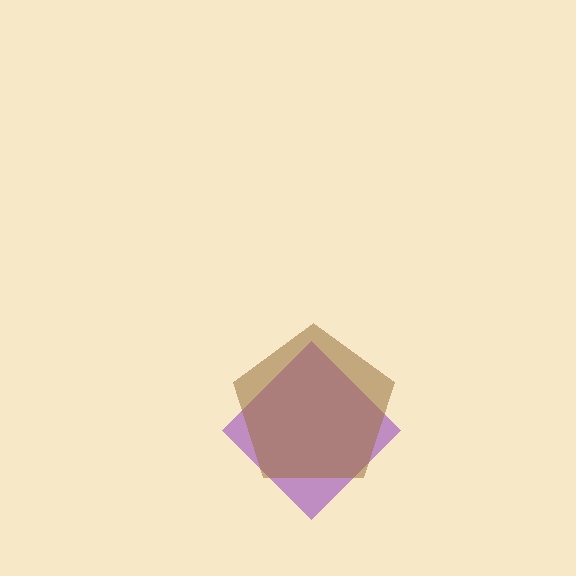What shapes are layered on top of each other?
The layered shapes are: a purple diamond, a brown pentagon.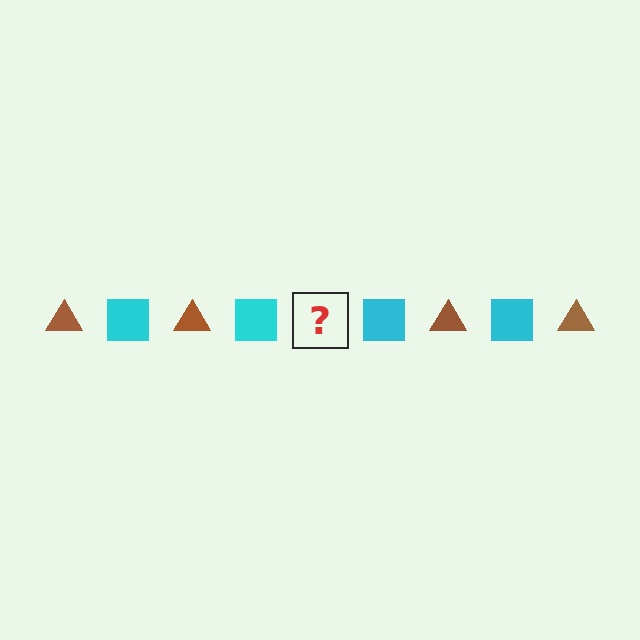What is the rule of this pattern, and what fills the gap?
The rule is that the pattern alternates between brown triangle and cyan square. The gap should be filled with a brown triangle.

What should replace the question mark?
The question mark should be replaced with a brown triangle.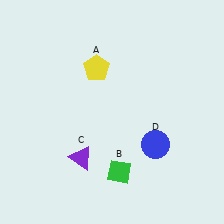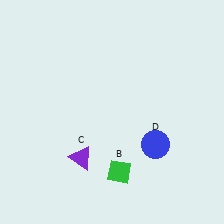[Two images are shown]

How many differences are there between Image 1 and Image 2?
There is 1 difference between the two images.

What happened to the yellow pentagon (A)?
The yellow pentagon (A) was removed in Image 2. It was in the top-left area of Image 1.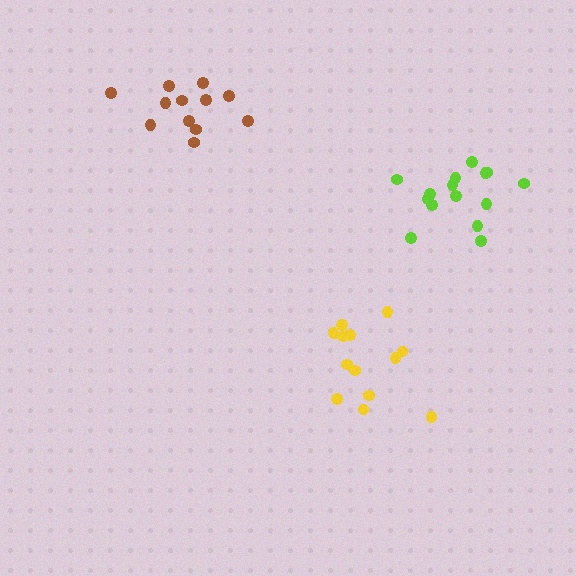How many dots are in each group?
Group 1: 15 dots, Group 2: 13 dots, Group 3: 12 dots (40 total).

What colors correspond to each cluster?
The clusters are colored: lime, yellow, brown.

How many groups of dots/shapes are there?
There are 3 groups.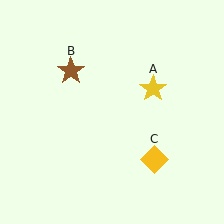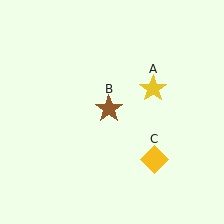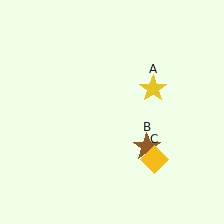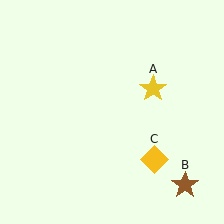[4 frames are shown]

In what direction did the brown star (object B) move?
The brown star (object B) moved down and to the right.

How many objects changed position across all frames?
1 object changed position: brown star (object B).